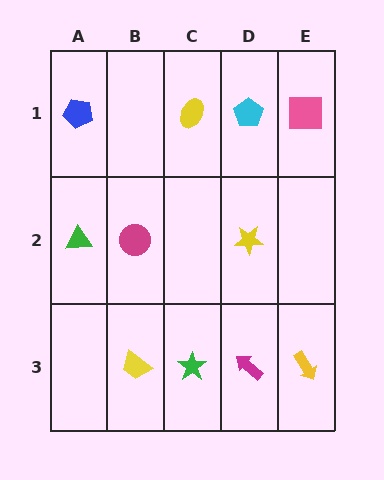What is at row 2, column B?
A magenta circle.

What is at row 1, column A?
A blue pentagon.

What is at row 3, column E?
A yellow arrow.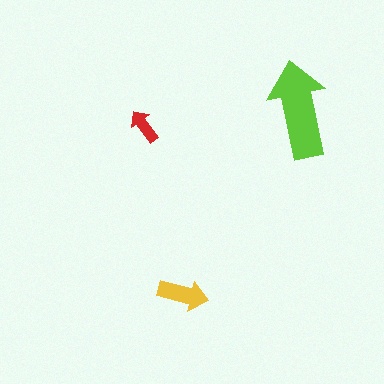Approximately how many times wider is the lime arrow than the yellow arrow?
About 2 times wider.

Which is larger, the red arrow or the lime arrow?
The lime one.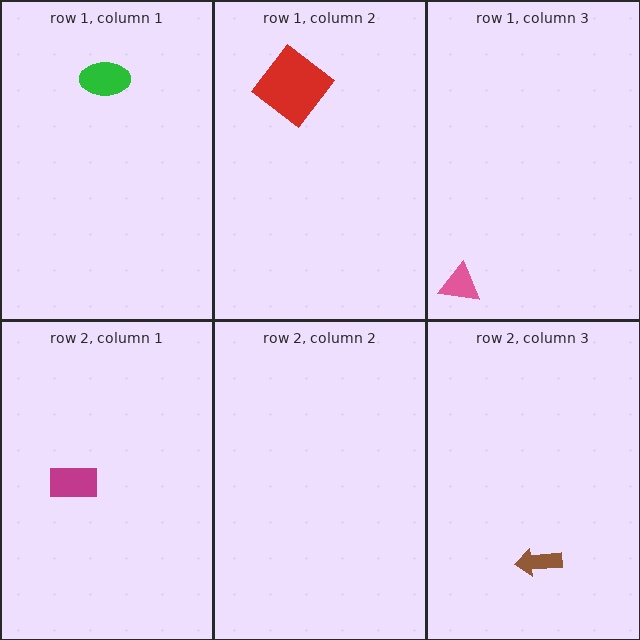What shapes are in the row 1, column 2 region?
The red diamond.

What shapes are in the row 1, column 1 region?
The green ellipse.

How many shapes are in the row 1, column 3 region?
1.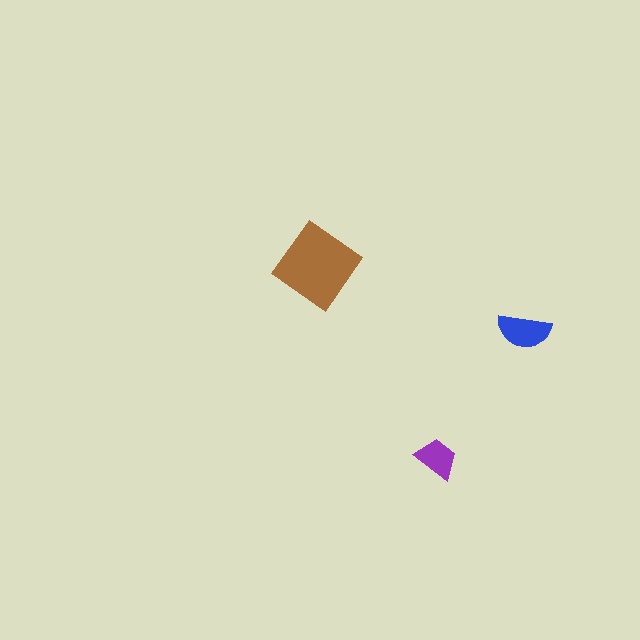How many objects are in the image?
There are 3 objects in the image.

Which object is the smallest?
The purple trapezoid.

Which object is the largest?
The brown diamond.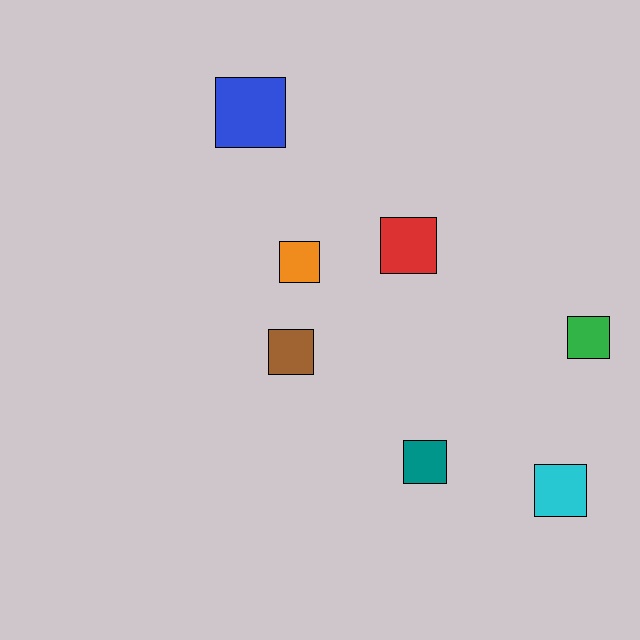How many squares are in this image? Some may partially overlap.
There are 7 squares.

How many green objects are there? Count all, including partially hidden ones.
There is 1 green object.